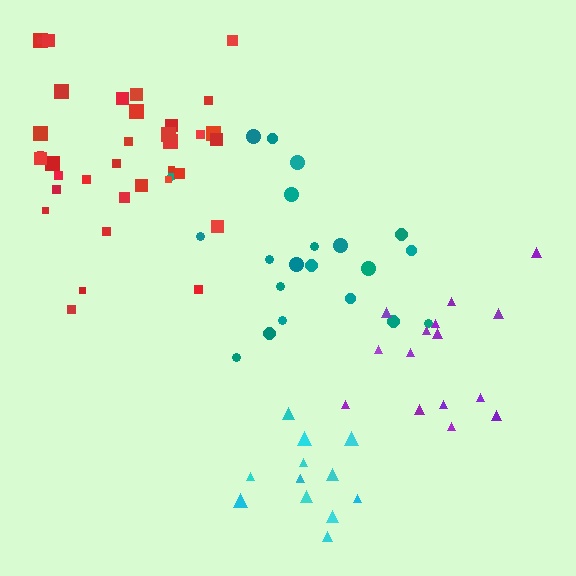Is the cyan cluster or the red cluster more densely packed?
Cyan.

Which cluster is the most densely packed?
Cyan.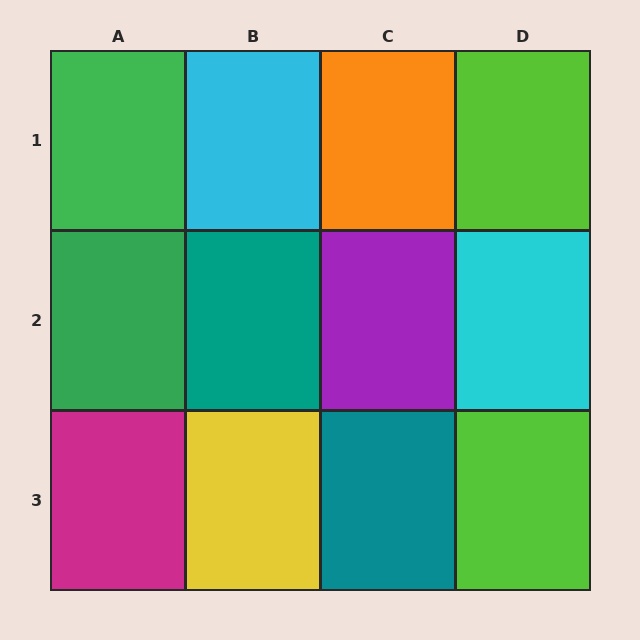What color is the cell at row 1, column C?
Orange.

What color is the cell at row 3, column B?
Yellow.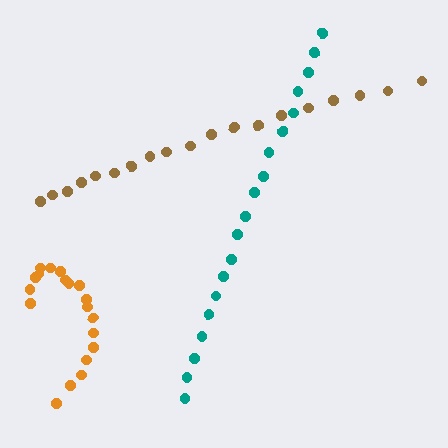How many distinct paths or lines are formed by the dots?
There are 3 distinct paths.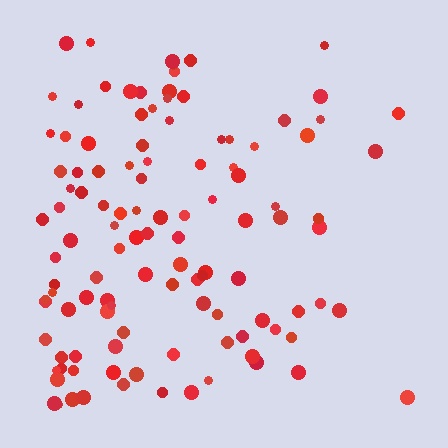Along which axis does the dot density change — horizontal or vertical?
Horizontal.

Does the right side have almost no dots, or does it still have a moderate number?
Still a moderate number, just noticeably fewer than the left.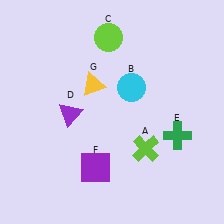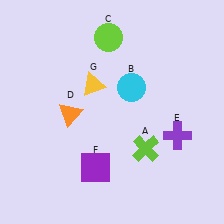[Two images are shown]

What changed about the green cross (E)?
In Image 1, E is green. In Image 2, it changed to purple.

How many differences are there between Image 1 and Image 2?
There are 2 differences between the two images.